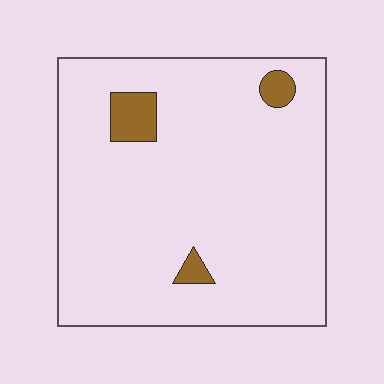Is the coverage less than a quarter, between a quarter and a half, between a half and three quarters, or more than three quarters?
Less than a quarter.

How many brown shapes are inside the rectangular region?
3.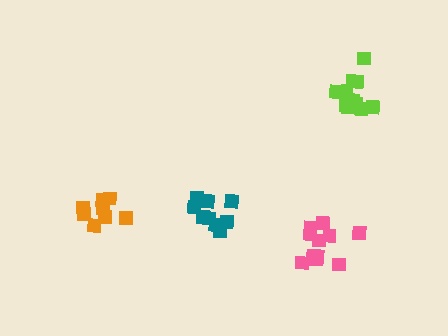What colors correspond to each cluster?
The clusters are colored: orange, pink, teal, lime.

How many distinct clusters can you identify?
There are 4 distinct clusters.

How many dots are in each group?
Group 1: 8 dots, Group 2: 11 dots, Group 3: 10 dots, Group 4: 11 dots (40 total).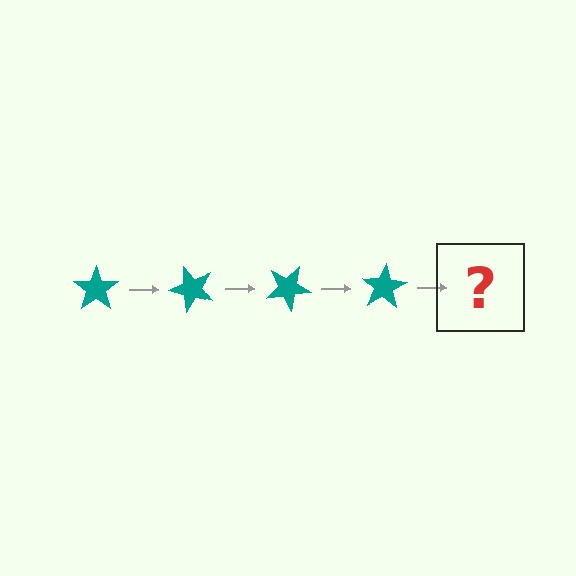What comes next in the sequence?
The next element should be a teal star rotated 200 degrees.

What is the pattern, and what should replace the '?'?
The pattern is that the star rotates 50 degrees each step. The '?' should be a teal star rotated 200 degrees.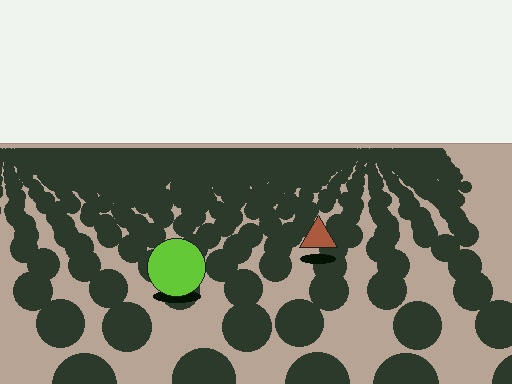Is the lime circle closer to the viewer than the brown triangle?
Yes. The lime circle is closer — you can tell from the texture gradient: the ground texture is coarser near it.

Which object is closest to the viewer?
The lime circle is closest. The texture marks near it are larger and more spread out.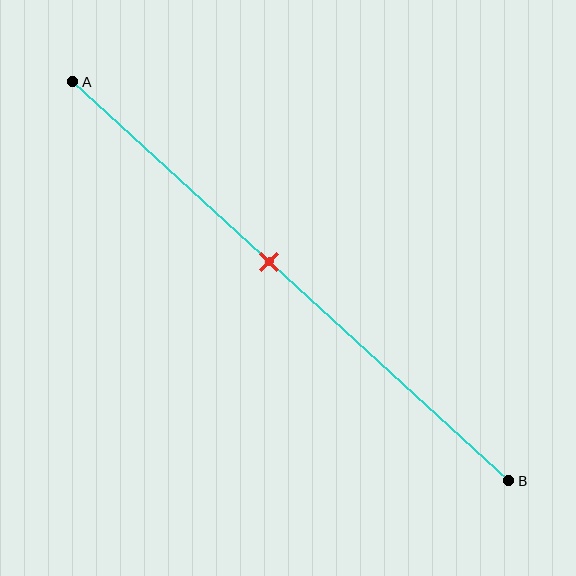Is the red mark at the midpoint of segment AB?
No, the mark is at about 45% from A, not at the 50% midpoint.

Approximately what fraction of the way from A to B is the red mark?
The red mark is approximately 45% of the way from A to B.